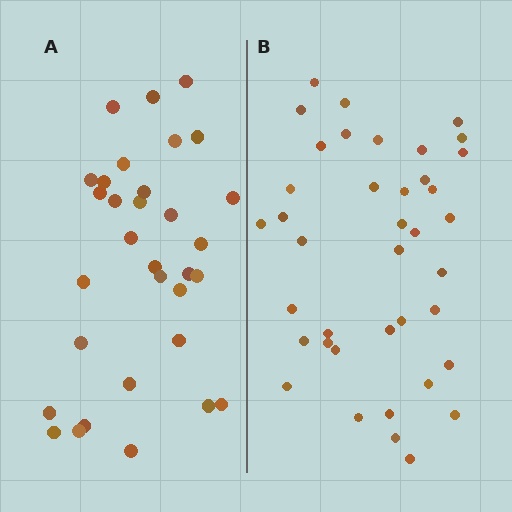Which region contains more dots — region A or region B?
Region B (the right region) has more dots.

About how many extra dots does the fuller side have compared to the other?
Region B has roughly 8 or so more dots than region A.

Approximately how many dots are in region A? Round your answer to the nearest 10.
About 30 dots. (The exact count is 32, which rounds to 30.)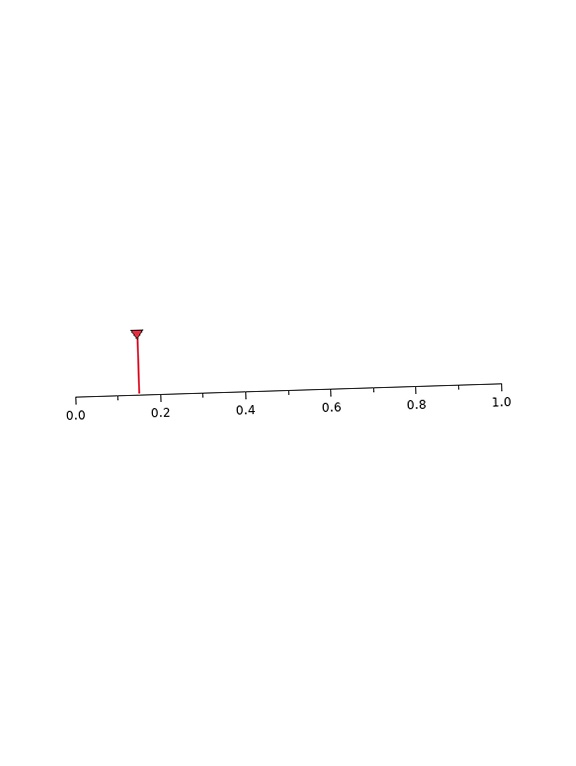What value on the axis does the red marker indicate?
The marker indicates approximately 0.15.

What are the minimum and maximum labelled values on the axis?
The axis runs from 0.0 to 1.0.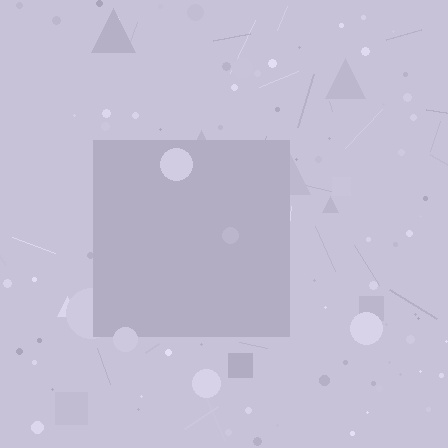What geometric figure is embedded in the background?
A square is embedded in the background.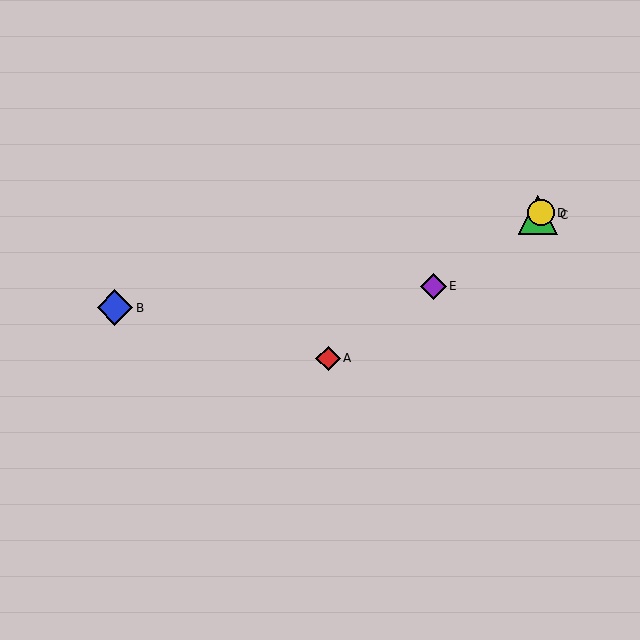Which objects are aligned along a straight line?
Objects A, C, D, E are aligned along a straight line.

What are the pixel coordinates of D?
Object D is at (541, 213).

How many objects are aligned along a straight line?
4 objects (A, C, D, E) are aligned along a straight line.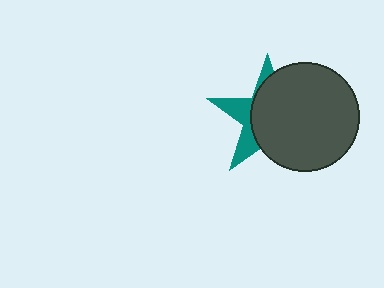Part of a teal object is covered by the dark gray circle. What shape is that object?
It is a star.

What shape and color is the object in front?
The object in front is a dark gray circle.